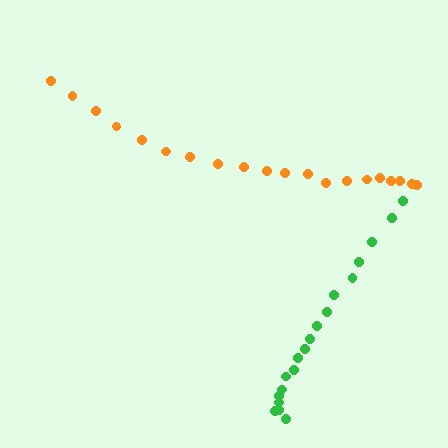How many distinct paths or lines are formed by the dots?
There are 2 distinct paths.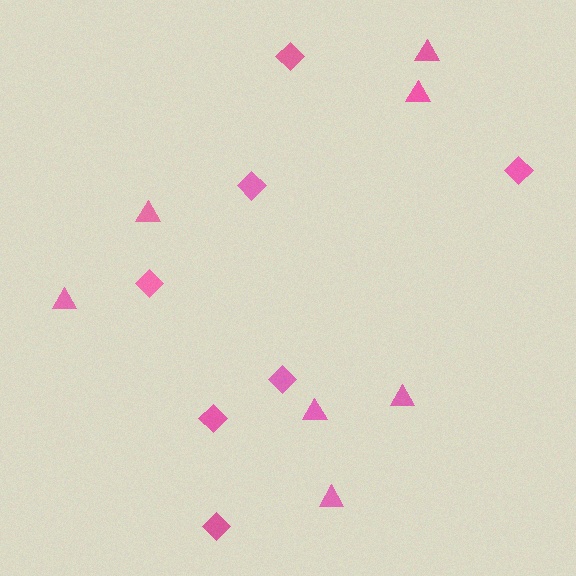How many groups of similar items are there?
There are 2 groups: one group of triangles (7) and one group of diamonds (7).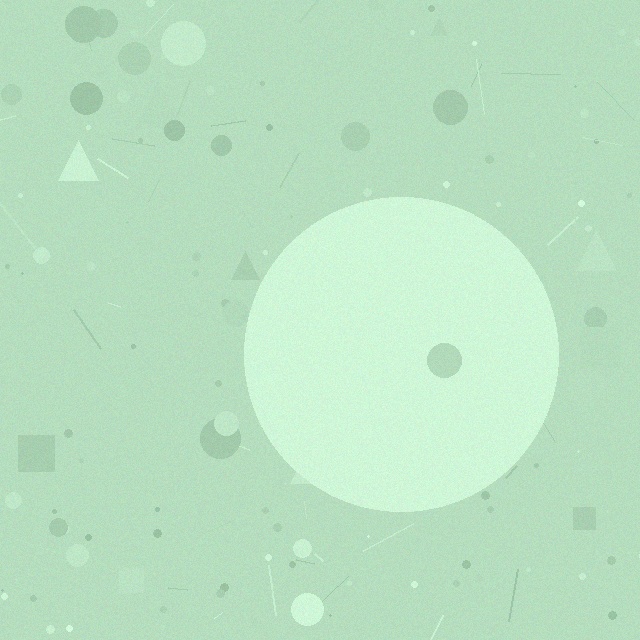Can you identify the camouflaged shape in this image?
The camouflaged shape is a circle.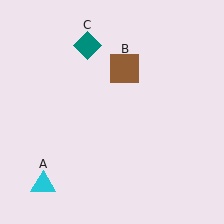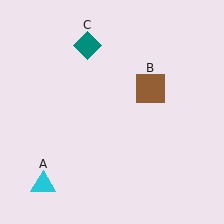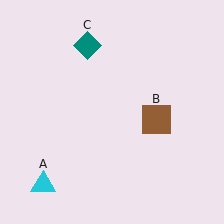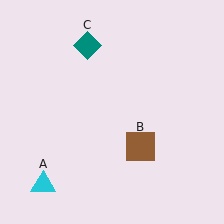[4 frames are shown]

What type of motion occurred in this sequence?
The brown square (object B) rotated clockwise around the center of the scene.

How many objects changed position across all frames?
1 object changed position: brown square (object B).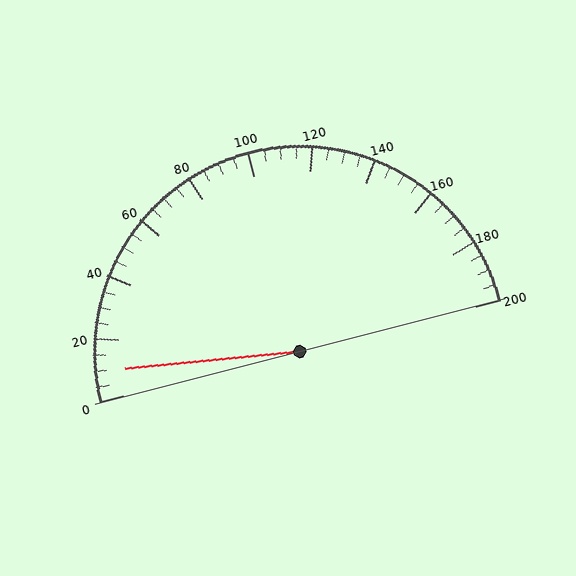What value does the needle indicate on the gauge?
The needle indicates approximately 10.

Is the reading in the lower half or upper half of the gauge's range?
The reading is in the lower half of the range (0 to 200).